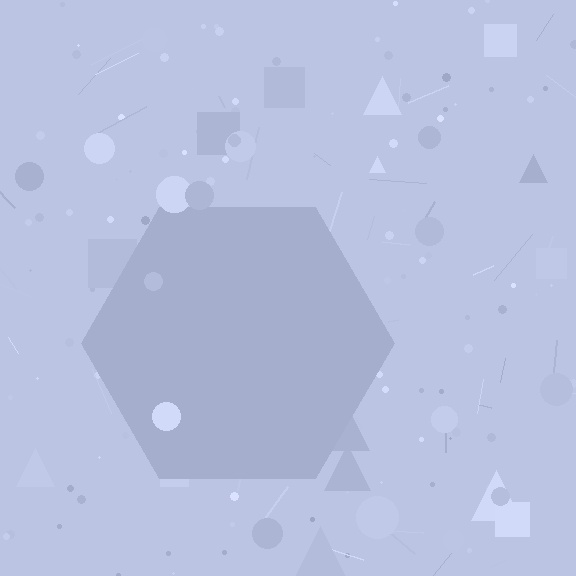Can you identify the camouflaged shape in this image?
The camouflaged shape is a hexagon.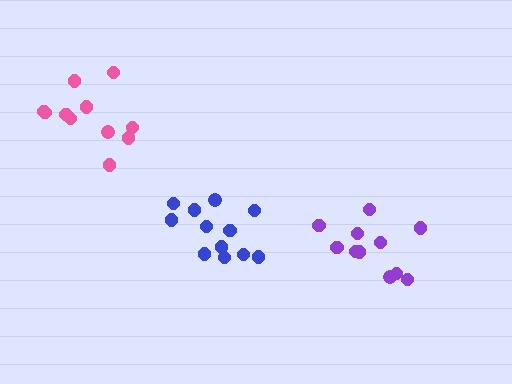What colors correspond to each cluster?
The clusters are colored: blue, purple, pink.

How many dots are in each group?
Group 1: 12 dots, Group 2: 11 dots, Group 3: 11 dots (34 total).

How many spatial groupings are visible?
There are 3 spatial groupings.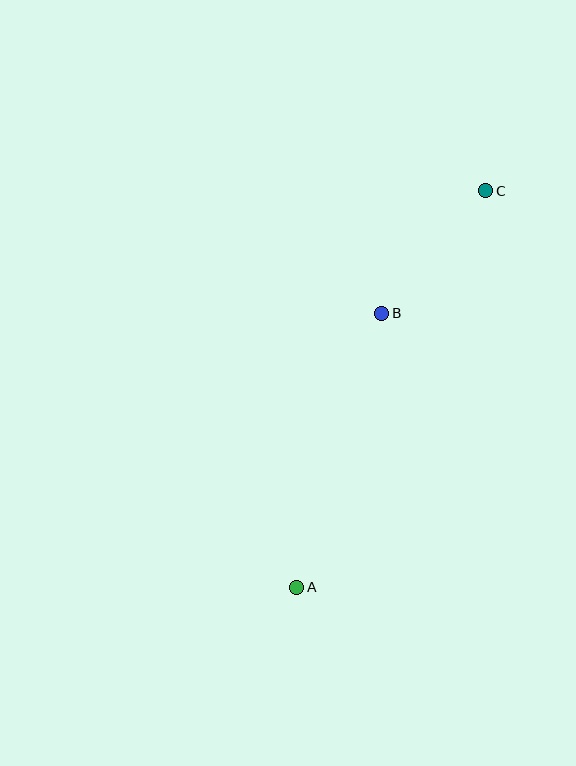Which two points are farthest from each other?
Points A and C are farthest from each other.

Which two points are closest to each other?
Points B and C are closest to each other.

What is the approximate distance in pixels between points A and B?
The distance between A and B is approximately 287 pixels.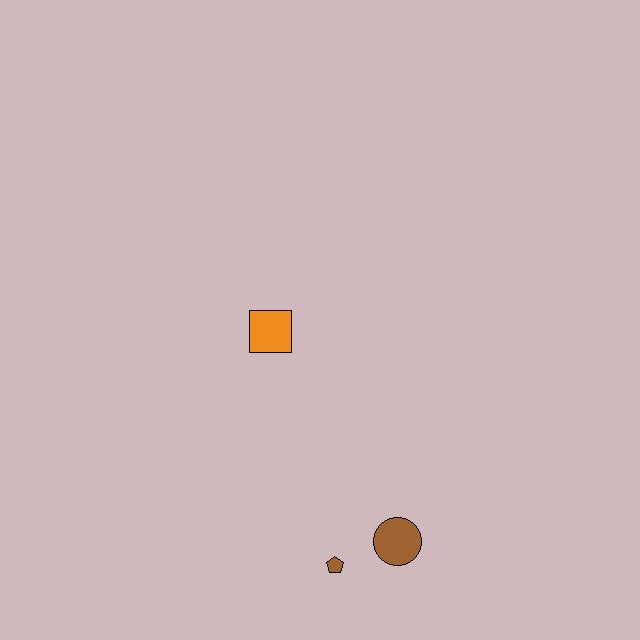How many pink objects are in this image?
There are no pink objects.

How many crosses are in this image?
There are no crosses.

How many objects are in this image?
There are 3 objects.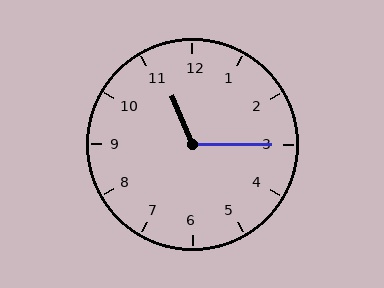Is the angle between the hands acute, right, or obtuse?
It is obtuse.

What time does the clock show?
11:15.